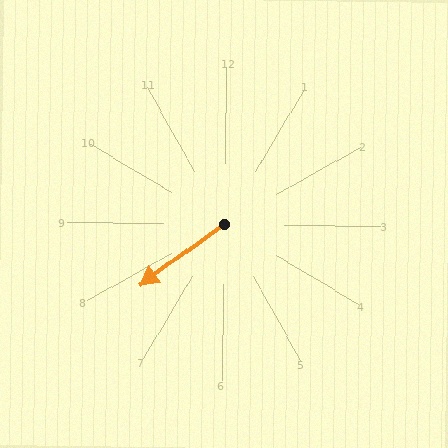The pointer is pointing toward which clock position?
Roughly 8 o'clock.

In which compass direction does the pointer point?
Southwest.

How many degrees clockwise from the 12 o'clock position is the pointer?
Approximately 233 degrees.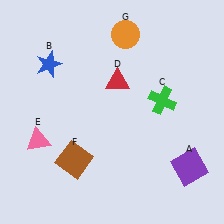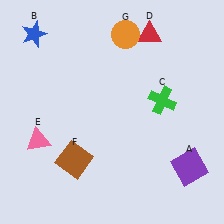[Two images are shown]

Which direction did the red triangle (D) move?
The red triangle (D) moved up.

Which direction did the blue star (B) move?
The blue star (B) moved up.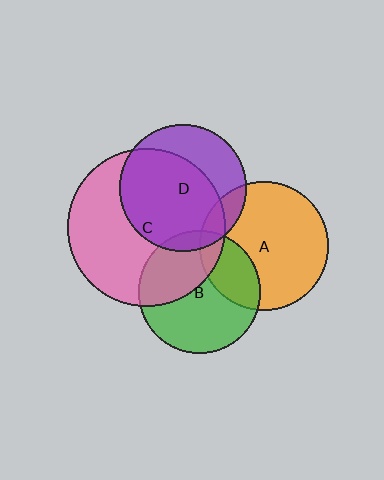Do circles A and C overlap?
Yes.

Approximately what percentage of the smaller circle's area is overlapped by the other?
Approximately 10%.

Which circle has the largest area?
Circle C (pink).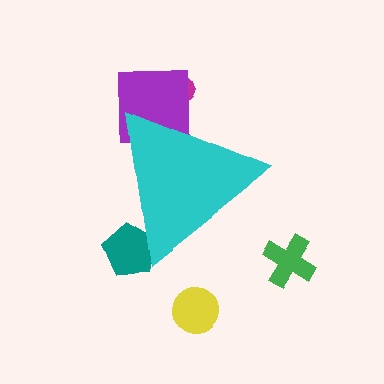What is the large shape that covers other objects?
A cyan triangle.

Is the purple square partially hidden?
Yes, the purple square is partially hidden behind the cyan triangle.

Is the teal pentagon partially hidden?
Yes, the teal pentagon is partially hidden behind the cyan triangle.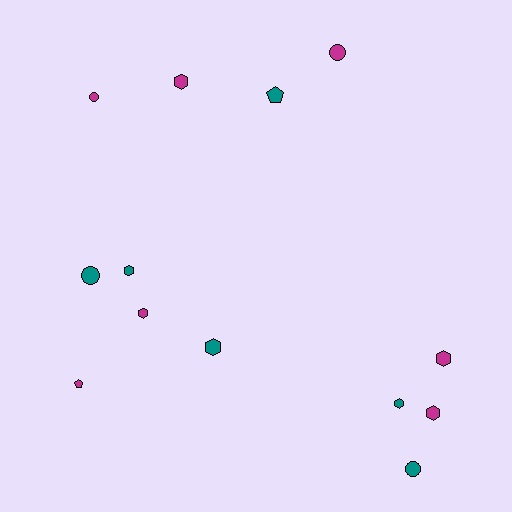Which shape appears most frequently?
Hexagon, with 7 objects.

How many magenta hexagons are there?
There are 4 magenta hexagons.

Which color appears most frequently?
Magenta, with 7 objects.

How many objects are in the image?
There are 13 objects.